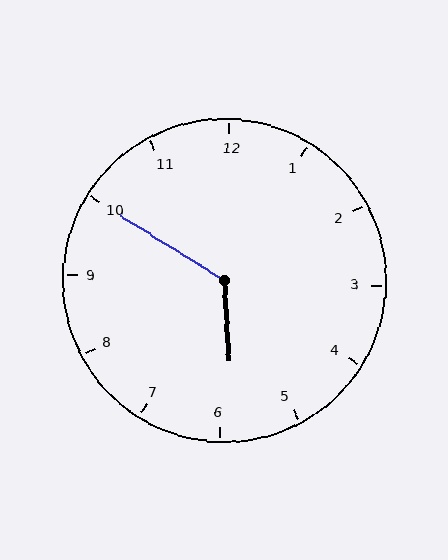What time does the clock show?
5:50.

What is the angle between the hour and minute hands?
Approximately 125 degrees.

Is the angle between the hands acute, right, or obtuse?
It is obtuse.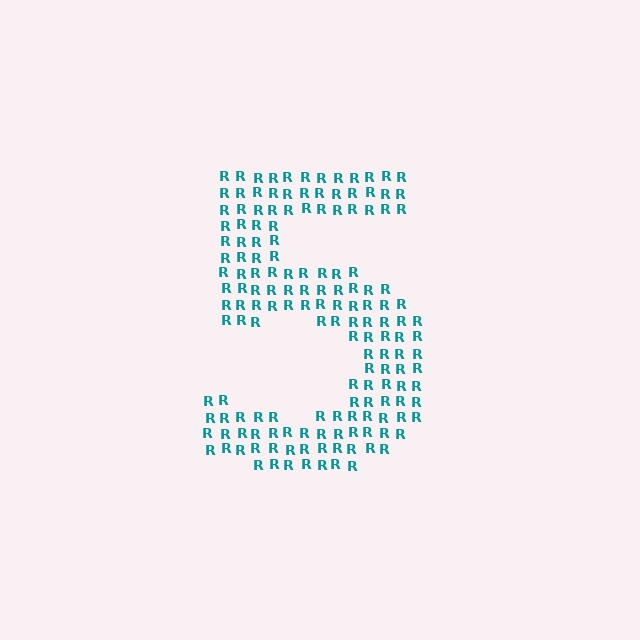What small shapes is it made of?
It is made of small letter R's.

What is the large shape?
The large shape is the digit 5.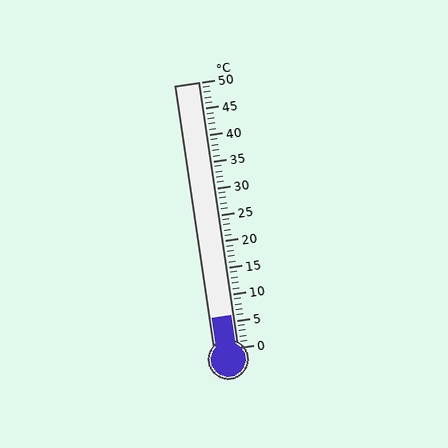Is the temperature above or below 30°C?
The temperature is below 30°C.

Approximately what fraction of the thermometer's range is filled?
The thermometer is filled to approximately 10% of its range.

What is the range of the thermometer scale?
The thermometer scale ranges from 0°C to 50°C.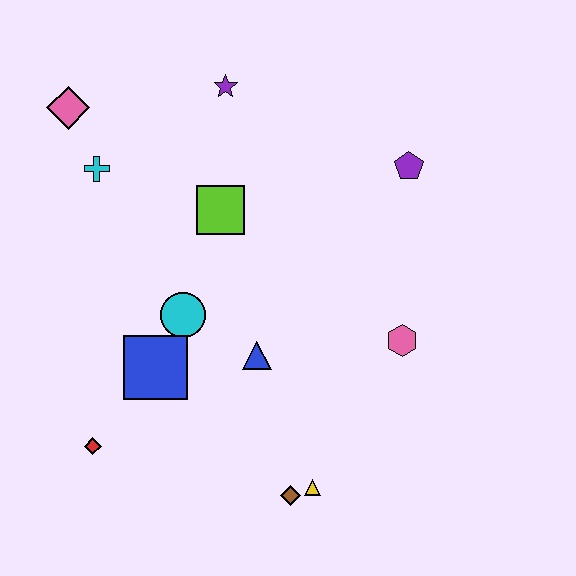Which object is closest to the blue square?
The cyan circle is closest to the blue square.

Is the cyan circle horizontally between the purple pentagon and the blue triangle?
No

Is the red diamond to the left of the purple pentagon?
Yes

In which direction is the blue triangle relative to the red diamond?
The blue triangle is to the right of the red diamond.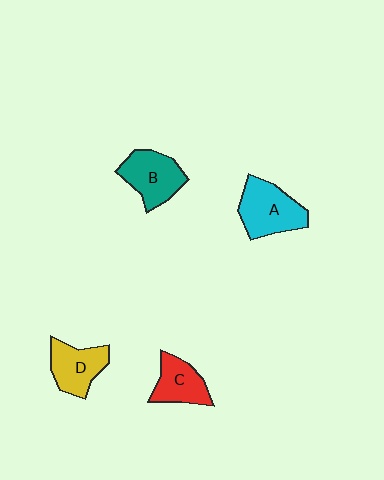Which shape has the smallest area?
Shape C (red).